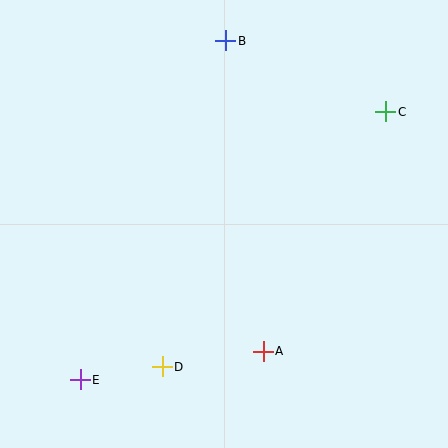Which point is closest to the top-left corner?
Point B is closest to the top-left corner.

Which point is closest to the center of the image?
Point A at (263, 351) is closest to the center.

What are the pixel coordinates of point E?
Point E is at (80, 380).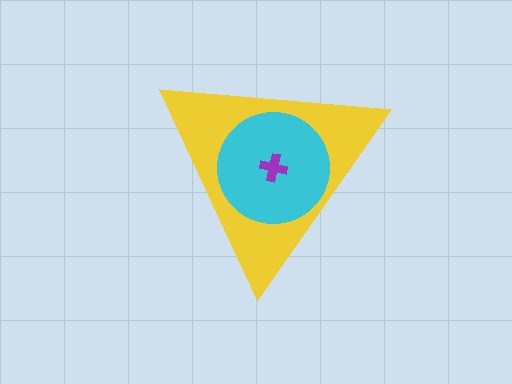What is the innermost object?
The purple cross.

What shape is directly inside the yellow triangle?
The cyan circle.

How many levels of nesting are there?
3.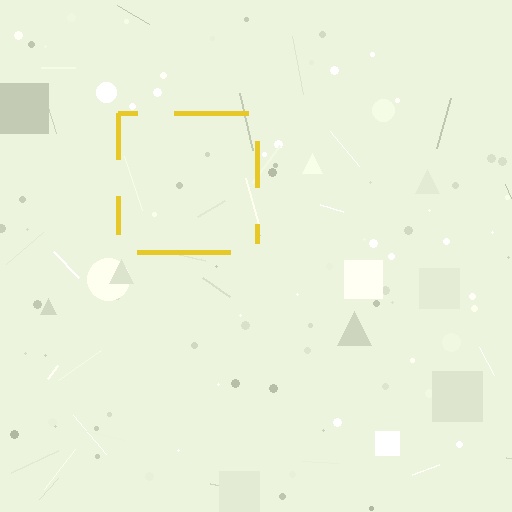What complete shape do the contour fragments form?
The contour fragments form a square.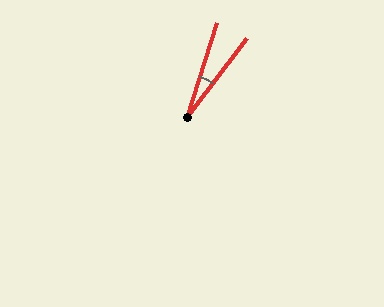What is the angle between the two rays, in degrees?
Approximately 20 degrees.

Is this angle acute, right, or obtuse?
It is acute.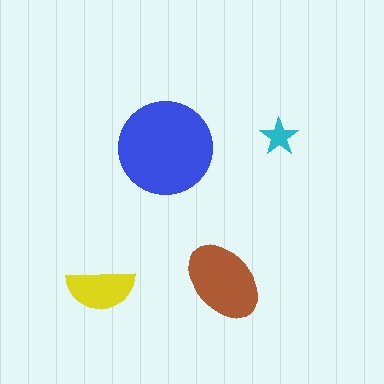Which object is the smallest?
The cyan star.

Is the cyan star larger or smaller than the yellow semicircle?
Smaller.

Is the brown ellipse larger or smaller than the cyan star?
Larger.